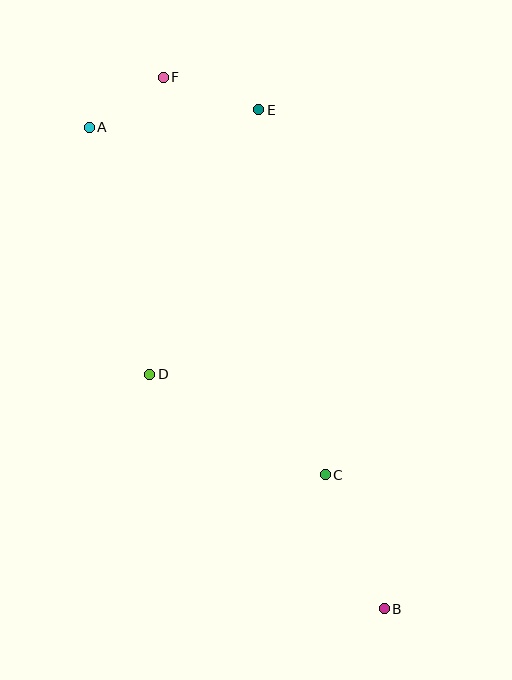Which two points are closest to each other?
Points A and F are closest to each other.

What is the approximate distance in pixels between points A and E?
The distance between A and E is approximately 171 pixels.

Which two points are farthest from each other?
Points B and F are farthest from each other.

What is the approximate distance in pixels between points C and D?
The distance between C and D is approximately 202 pixels.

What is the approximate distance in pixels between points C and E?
The distance between C and E is approximately 371 pixels.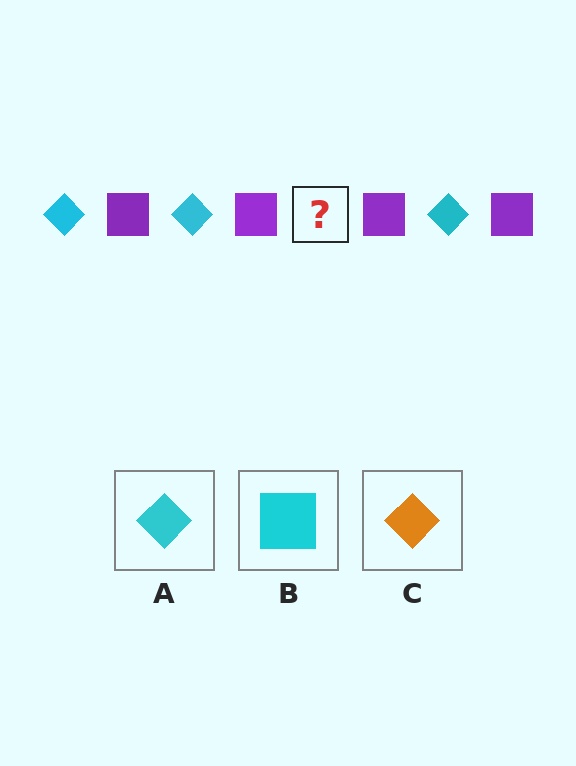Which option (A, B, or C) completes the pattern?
A.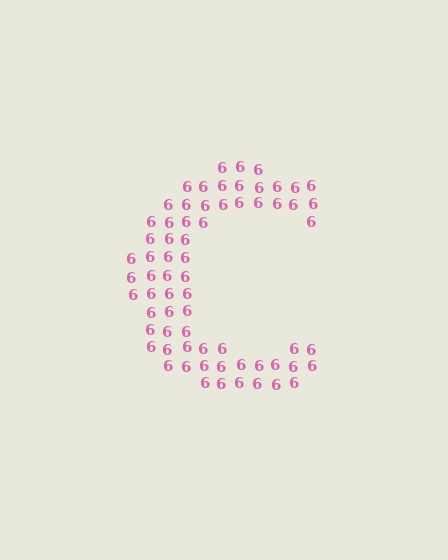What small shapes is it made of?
It is made of small digit 6's.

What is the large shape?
The large shape is the letter C.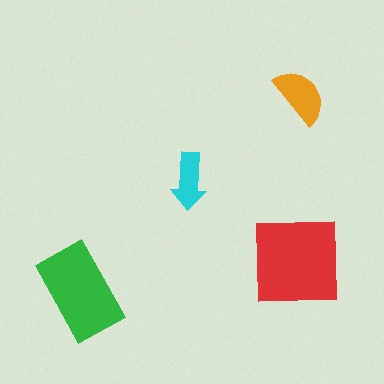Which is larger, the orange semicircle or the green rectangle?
The green rectangle.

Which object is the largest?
The red square.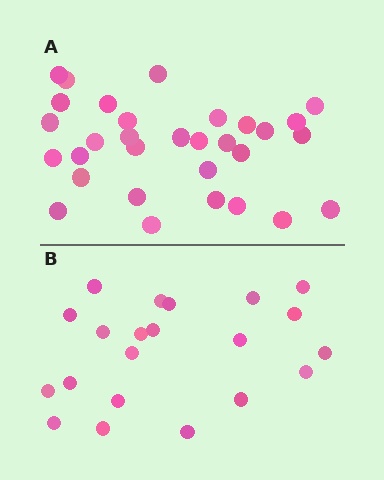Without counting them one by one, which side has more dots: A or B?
Region A (the top region) has more dots.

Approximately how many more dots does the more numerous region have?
Region A has roughly 10 or so more dots than region B.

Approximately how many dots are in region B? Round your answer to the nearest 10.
About 20 dots. (The exact count is 21, which rounds to 20.)